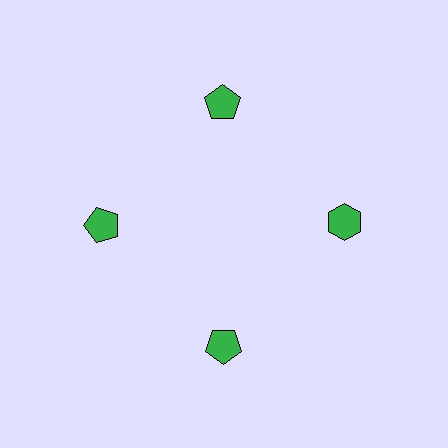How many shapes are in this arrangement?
There are 4 shapes arranged in a ring pattern.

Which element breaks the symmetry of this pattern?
The green hexagon at roughly the 3 o'clock position breaks the symmetry. All other shapes are green pentagons.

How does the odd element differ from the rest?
It has a different shape: hexagon instead of pentagon.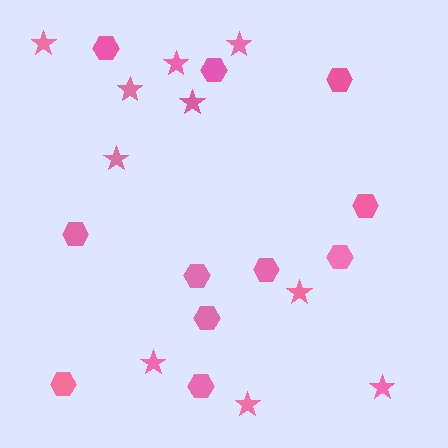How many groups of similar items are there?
There are 2 groups: one group of hexagons (11) and one group of stars (10).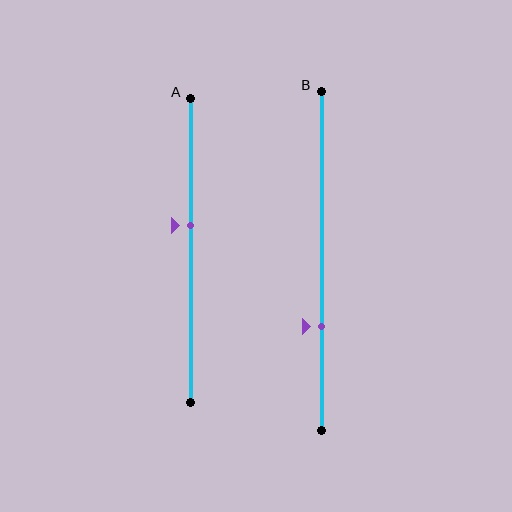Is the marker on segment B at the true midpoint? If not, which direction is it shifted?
No, the marker on segment B is shifted downward by about 19% of the segment length.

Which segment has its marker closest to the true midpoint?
Segment A has its marker closest to the true midpoint.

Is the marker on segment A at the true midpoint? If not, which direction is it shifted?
No, the marker on segment A is shifted upward by about 8% of the segment length.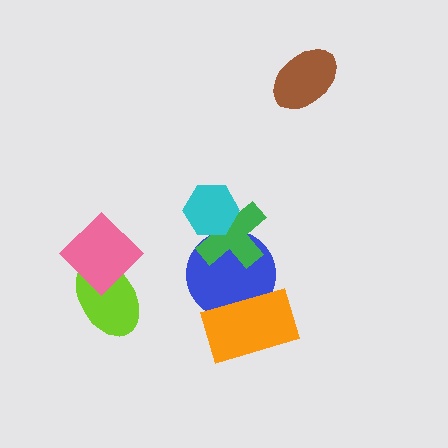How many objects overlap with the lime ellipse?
1 object overlaps with the lime ellipse.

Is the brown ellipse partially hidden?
No, no other shape covers it.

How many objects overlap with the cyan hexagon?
1 object overlaps with the cyan hexagon.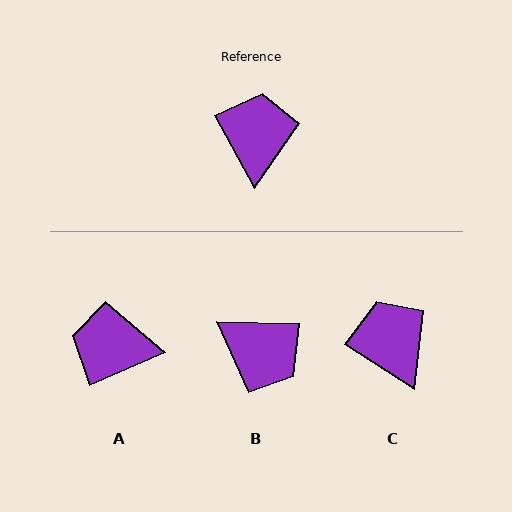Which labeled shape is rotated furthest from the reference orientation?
B, about 120 degrees away.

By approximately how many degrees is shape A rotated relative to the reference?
Approximately 85 degrees counter-clockwise.